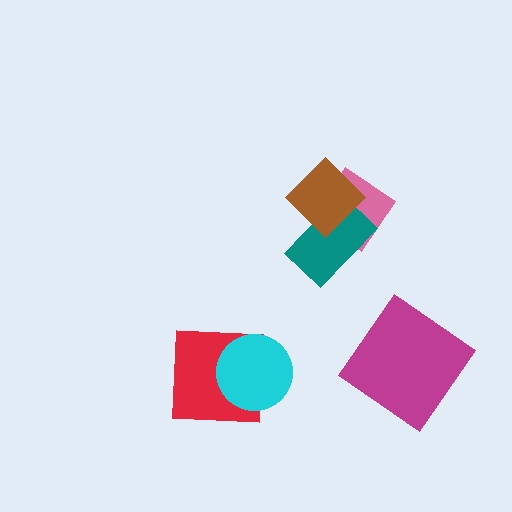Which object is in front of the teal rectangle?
The brown diamond is in front of the teal rectangle.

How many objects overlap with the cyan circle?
1 object overlaps with the cyan circle.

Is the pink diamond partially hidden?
Yes, it is partially covered by another shape.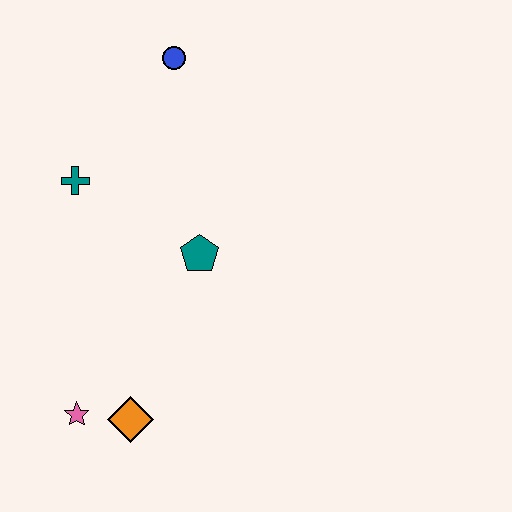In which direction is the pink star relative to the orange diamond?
The pink star is to the left of the orange diamond.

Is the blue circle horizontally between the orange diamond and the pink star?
No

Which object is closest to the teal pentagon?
The teal cross is closest to the teal pentagon.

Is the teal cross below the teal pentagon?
No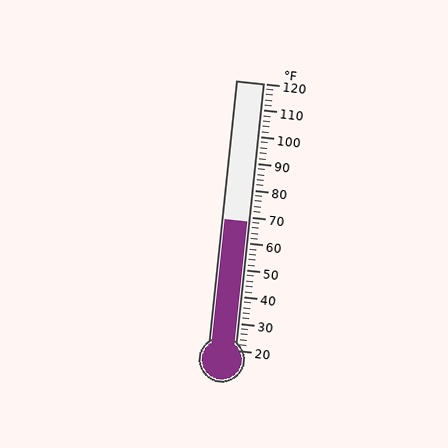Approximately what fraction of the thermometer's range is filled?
The thermometer is filled to approximately 50% of its range.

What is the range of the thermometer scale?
The thermometer scale ranges from 20°F to 120°F.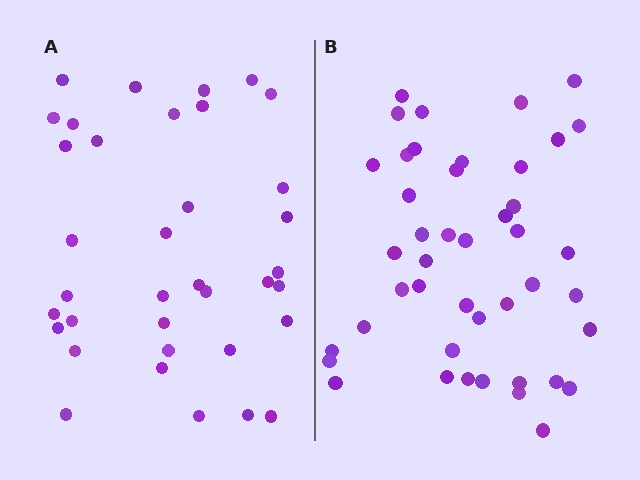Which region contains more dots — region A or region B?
Region B (the right region) has more dots.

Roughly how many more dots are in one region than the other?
Region B has roughly 8 or so more dots than region A.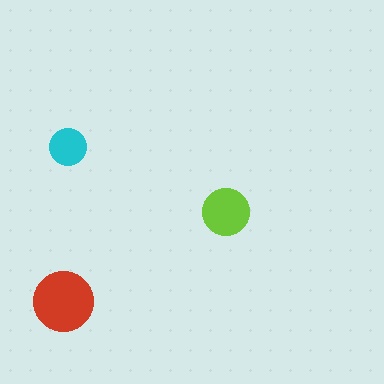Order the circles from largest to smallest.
the red one, the lime one, the cyan one.